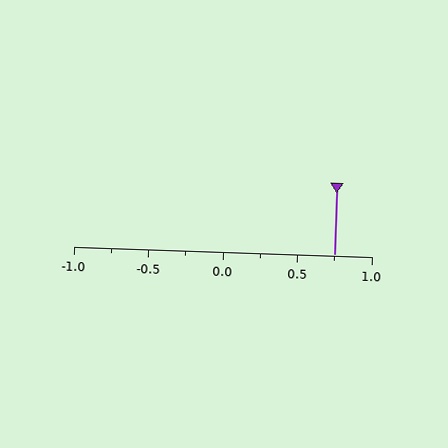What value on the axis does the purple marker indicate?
The marker indicates approximately 0.75.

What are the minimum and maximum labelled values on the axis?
The axis runs from -1.0 to 1.0.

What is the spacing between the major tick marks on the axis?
The major ticks are spaced 0.5 apart.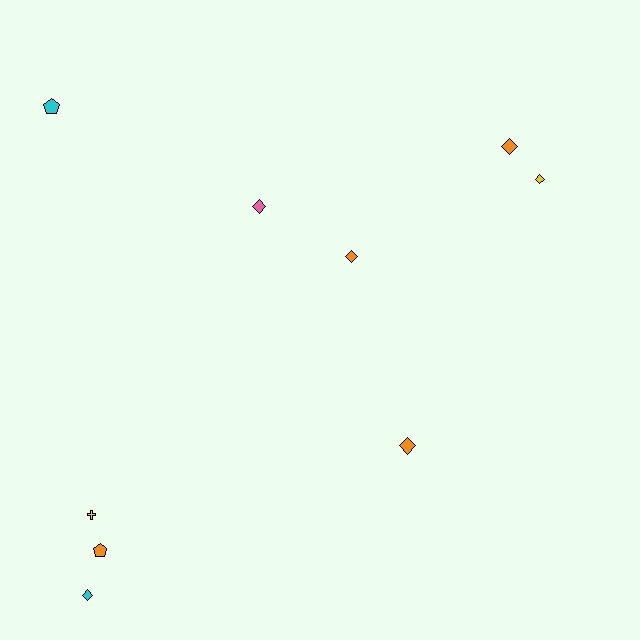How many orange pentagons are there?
There is 1 orange pentagon.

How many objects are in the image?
There are 9 objects.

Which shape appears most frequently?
Diamond, with 6 objects.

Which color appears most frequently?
Orange, with 4 objects.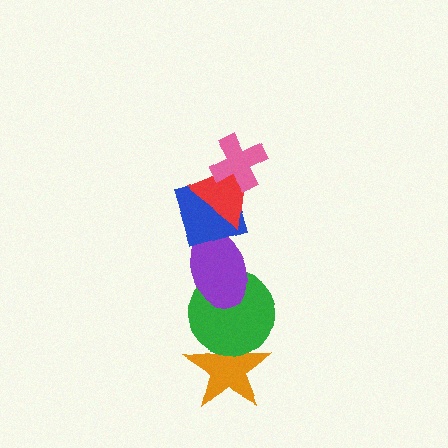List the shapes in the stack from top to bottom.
From top to bottom: the pink cross, the red triangle, the blue diamond, the purple ellipse, the green circle, the orange star.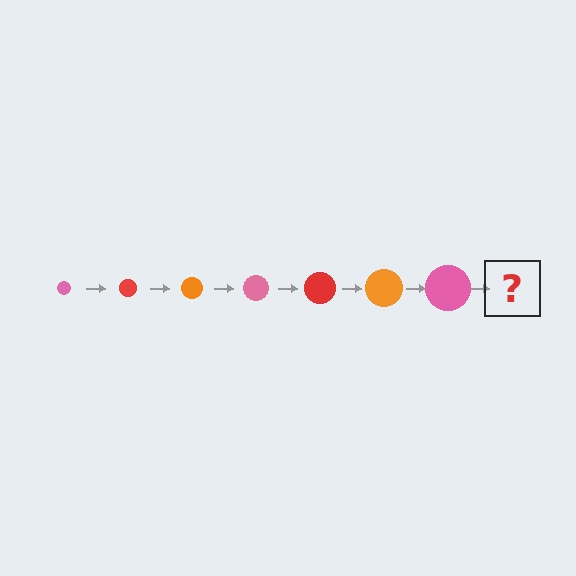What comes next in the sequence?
The next element should be a red circle, larger than the previous one.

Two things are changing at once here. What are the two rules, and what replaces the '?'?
The two rules are that the circle grows larger each step and the color cycles through pink, red, and orange. The '?' should be a red circle, larger than the previous one.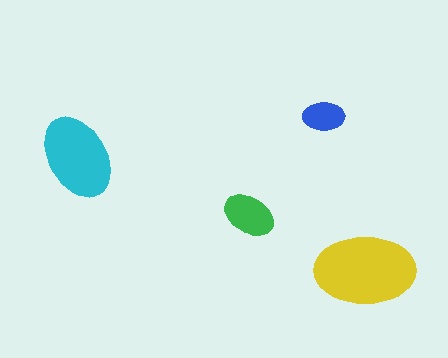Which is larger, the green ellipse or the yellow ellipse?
The yellow one.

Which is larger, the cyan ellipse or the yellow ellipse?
The yellow one.